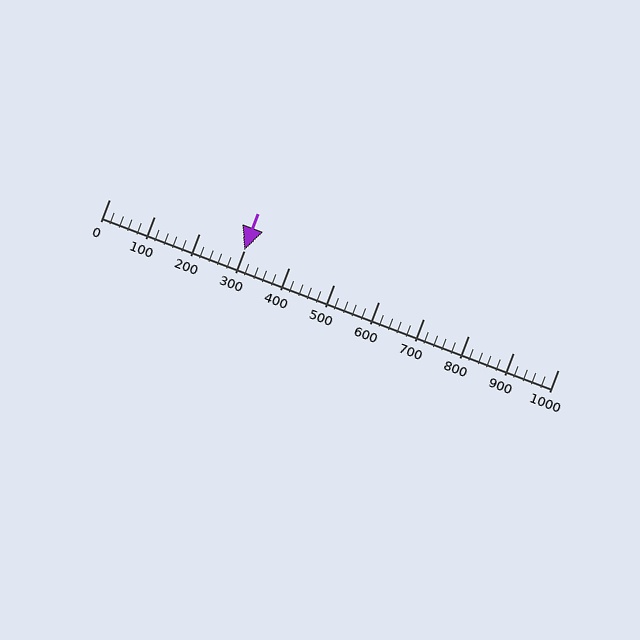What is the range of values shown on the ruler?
The ruler shows values from 0 to 1000.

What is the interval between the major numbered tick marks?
The major tick marks are spaced 100 units apart.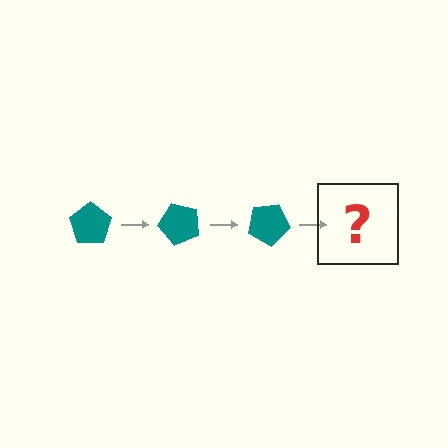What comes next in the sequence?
The next element should be a teal pentagon rotated 150 degrees.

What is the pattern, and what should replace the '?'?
The pattern is that the pentagon rotates 50 degrees each step. The '?' should be a teal pentagon rotated 150 degrees.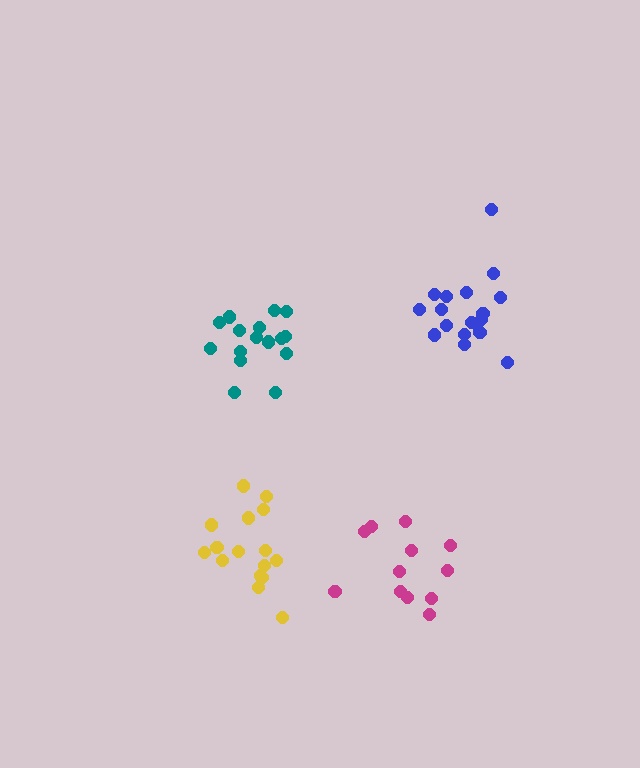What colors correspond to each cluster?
The clusters are colored: yellow, blue, magenta, teal.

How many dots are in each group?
Group 1: 16 dots, Group 2: 18 dots, Group 3: 12 dots, Group 4: 16 dots (62 total).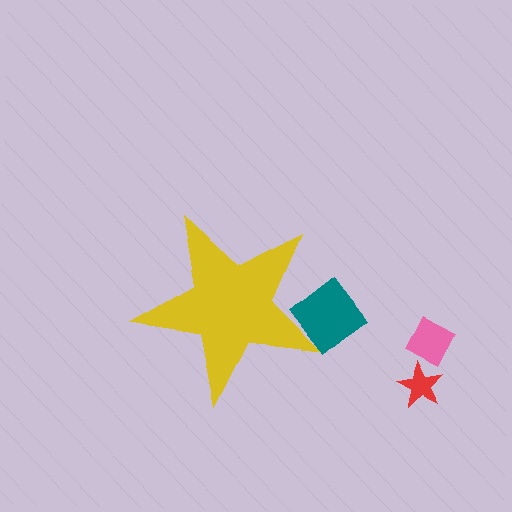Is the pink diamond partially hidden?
No, the pink diamond is fully visible.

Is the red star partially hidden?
No, the red star is fully visible.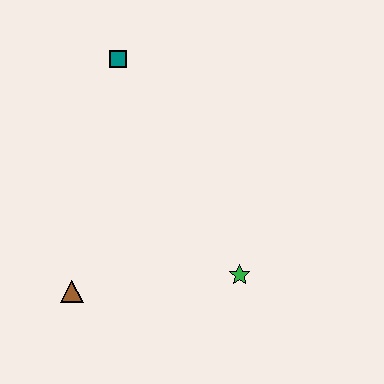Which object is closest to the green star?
The brown triangle is closest to the green star.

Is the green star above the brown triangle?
Yes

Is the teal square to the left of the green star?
Yes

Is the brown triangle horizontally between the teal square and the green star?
No